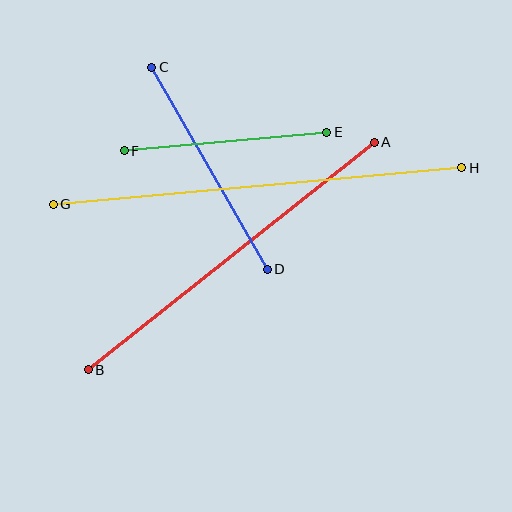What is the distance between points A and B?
The distance is approximately 366 pixels.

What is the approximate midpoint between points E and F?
The midpoint is at approximately (226, 142) pixels.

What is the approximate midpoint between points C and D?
The midpoint is at approximately (210, 168) pixels.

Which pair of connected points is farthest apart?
Points G and H are farthest apart.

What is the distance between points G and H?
The distance is approximately 410 pixels.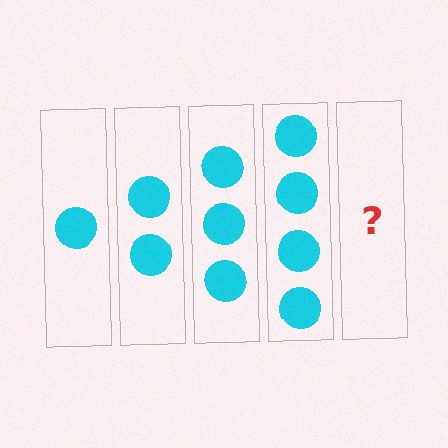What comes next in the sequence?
The next element should be 5 circles.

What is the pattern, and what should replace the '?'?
The pattern is that each step adds one more circle. The '?' should be 5 circles.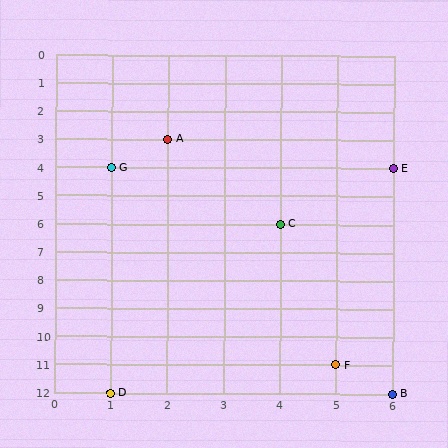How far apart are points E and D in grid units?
Points E and D are 5 columns and 8 rows apart (about 9.4 grid units diagonally).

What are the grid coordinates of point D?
Point D is at grid coordinates (1, 12).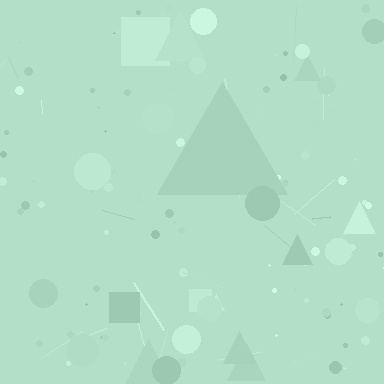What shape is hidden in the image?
A triangle is hidden in the image.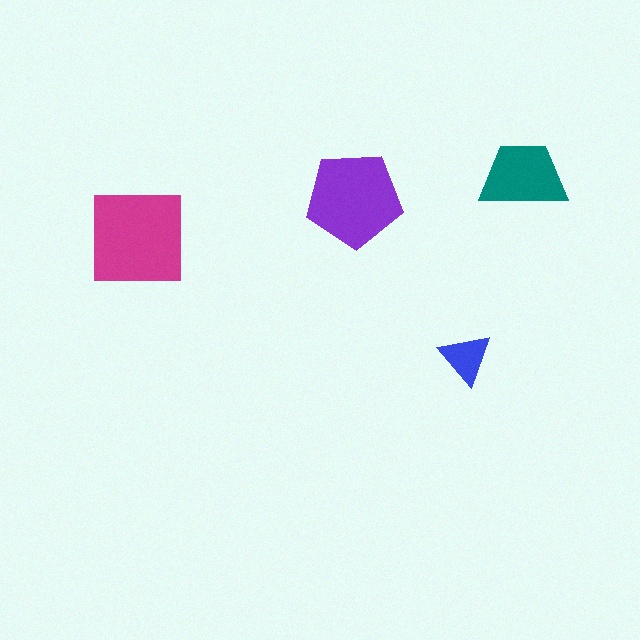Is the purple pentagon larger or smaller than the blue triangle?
Larger.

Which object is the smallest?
The blue triangle.